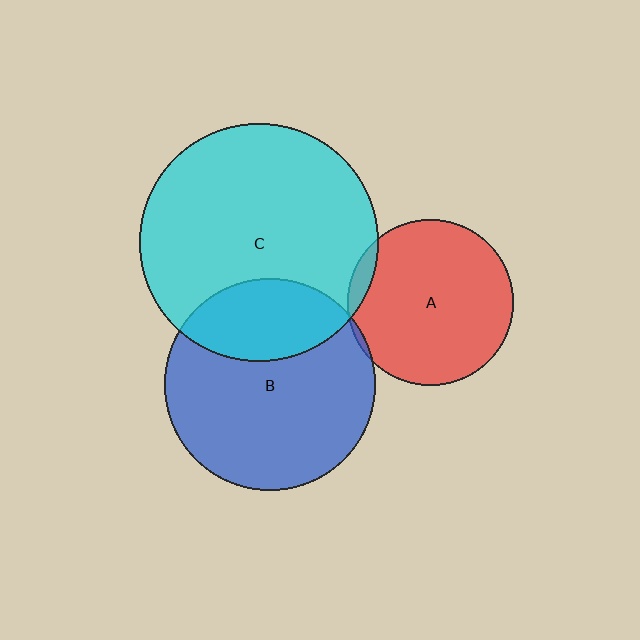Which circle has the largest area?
Circle C (cyan).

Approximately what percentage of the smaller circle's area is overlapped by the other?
Approximately 5%.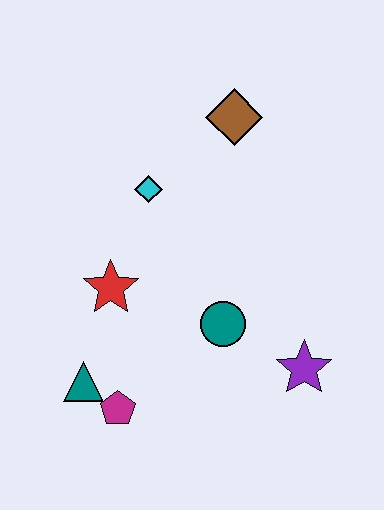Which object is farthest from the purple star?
The brown diamond is farthest from the purple star.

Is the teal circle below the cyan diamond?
Yes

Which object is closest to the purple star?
The teal circle is closest to the purple star.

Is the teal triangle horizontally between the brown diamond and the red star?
No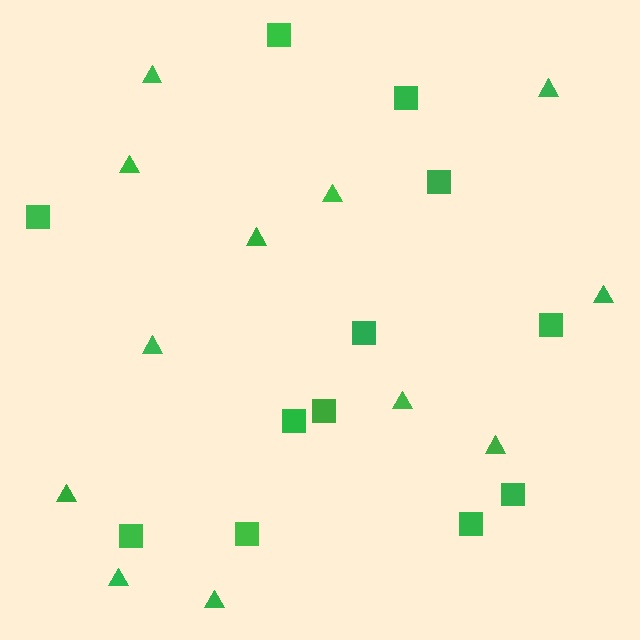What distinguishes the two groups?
There are 2 groups: one group of triangles (12) and one group of squares (12).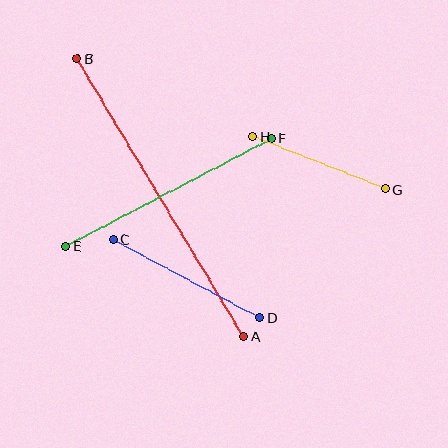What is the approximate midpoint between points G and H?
The midpoint is at approximately (319, 163) pixels.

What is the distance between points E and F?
The distance is approximately 232 pixels.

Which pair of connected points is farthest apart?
Points A and B are farthest apart.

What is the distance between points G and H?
The distance is approximately 142 pixels.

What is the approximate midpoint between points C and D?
The midpoint is at approximately (186, 278) pixels.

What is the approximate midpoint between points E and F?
The midpoint is at approximately (169, 192) pixels.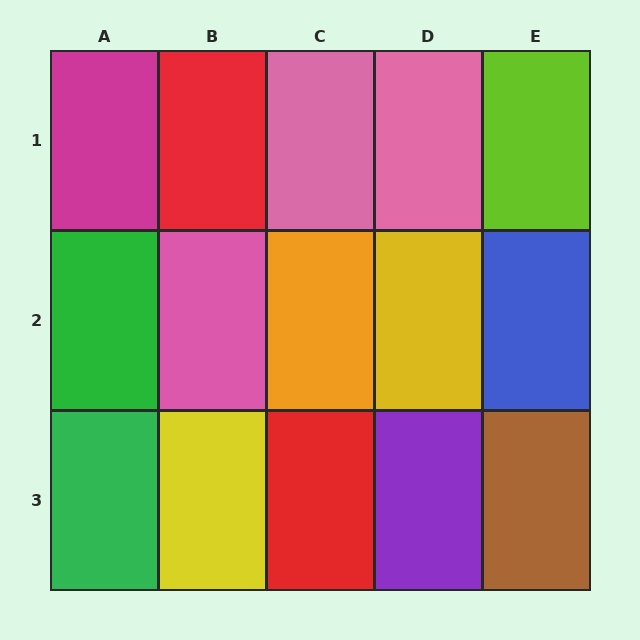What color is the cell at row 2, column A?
Green.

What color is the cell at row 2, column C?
Orange.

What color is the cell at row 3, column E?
Brown.